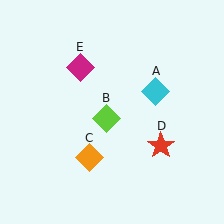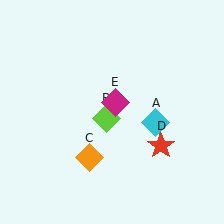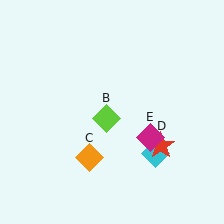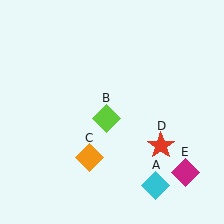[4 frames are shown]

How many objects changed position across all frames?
2 objects changed position: cyan diamond (object A), magenta diamond (object E).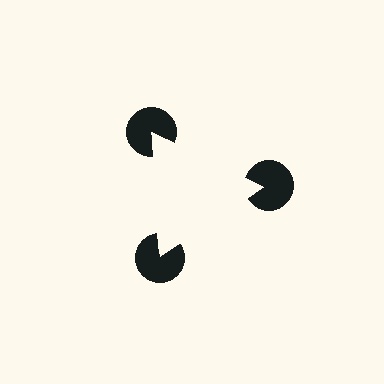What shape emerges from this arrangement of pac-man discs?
An illusory triangle — its edges are inferred from the aligned wedge cuts in the pac-man discs, not physically drawn.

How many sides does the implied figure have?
3 sides.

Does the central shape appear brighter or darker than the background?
It typically appears slightly brighter than the background, even though no actual brightness change is drawn.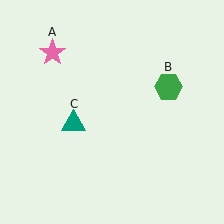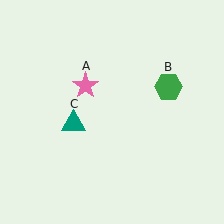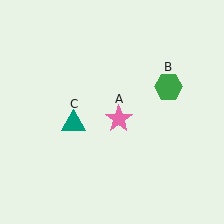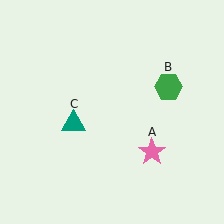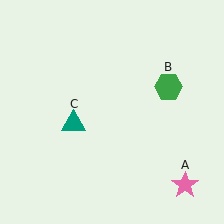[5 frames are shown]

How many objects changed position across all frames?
1 object changed position: pink star (object A).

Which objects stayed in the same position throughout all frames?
Green hexagon (object B) and teal triangle (object C) remained stationary.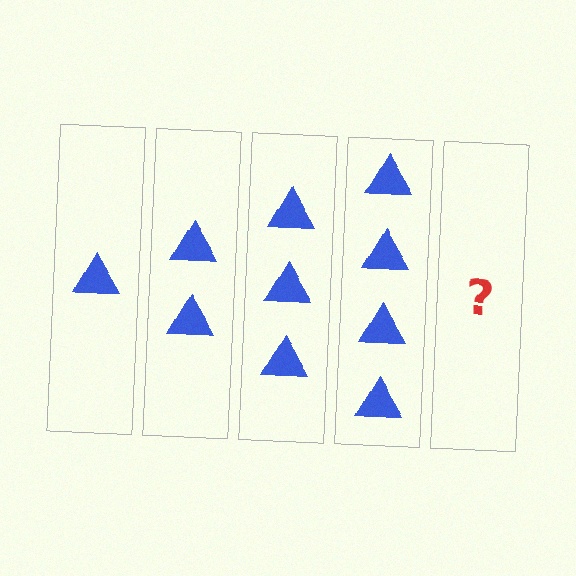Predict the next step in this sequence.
The next step is 5 triangles.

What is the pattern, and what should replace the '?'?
The pattern is that each step adds one more triangle. The '?' should be 5 triangles.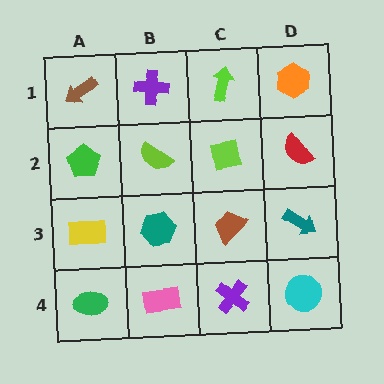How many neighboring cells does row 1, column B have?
3.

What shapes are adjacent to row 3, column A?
A green pentagon (row 2, column A), a green ellipse (row 4, column A), a teal hexagon (row 3, column B).